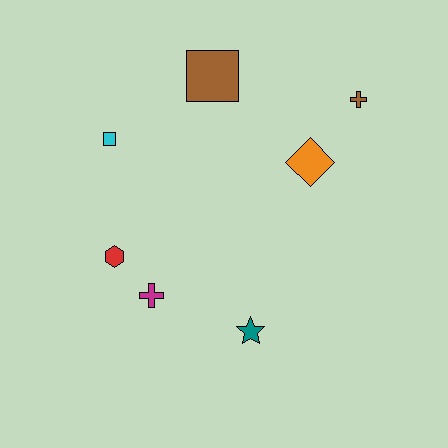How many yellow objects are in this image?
There are no yellow objects.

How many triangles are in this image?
There are no triangles.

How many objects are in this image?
There are 7 objects.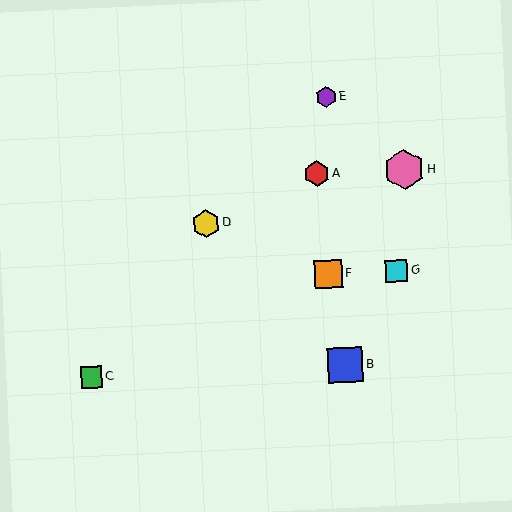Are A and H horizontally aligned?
Yes, both are at y≈174.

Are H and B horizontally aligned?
No, H is at y≈170 and B is at y≈365.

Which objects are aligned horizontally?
Objects A, H are aligned horizontally.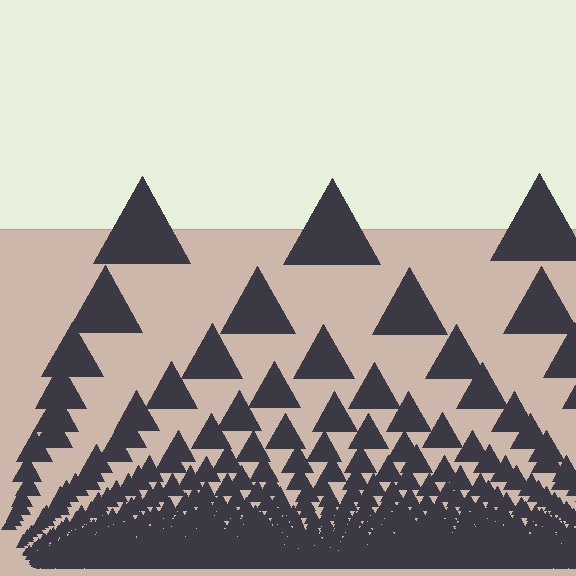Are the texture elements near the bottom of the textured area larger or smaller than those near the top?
Smaller. The gradient is inverted — elements near the bottom are smaller and denser.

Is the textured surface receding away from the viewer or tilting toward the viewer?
The surface appears to tilt toward the viewer. Texture elements get larger and sparser toward the top.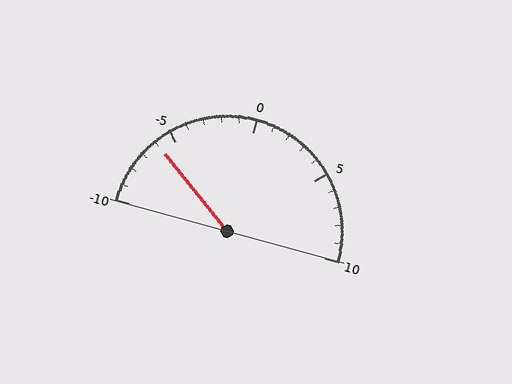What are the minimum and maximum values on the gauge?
The gauge ranges from -10 to 10.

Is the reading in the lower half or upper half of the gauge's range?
The reading is in the lower half of the range (-10 to 10).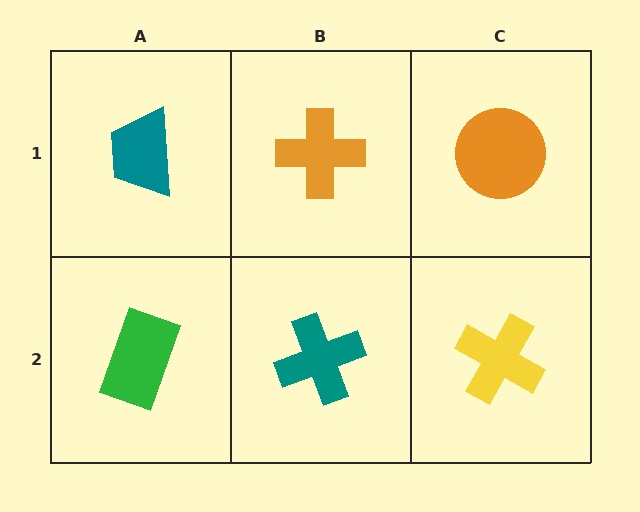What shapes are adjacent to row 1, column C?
A yellow cross (row 2, column C), an orange cross (row 1, column B).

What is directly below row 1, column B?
A teal cross.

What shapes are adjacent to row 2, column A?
A teal trapezoid (row 1, column A), a teal cross (row 2, column B).